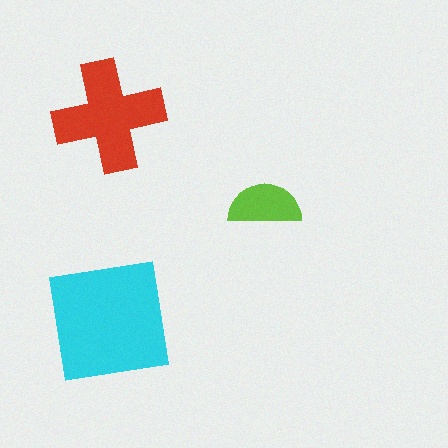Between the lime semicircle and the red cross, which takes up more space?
The red cross.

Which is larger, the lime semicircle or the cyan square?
The cyan square.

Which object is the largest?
The cyan square.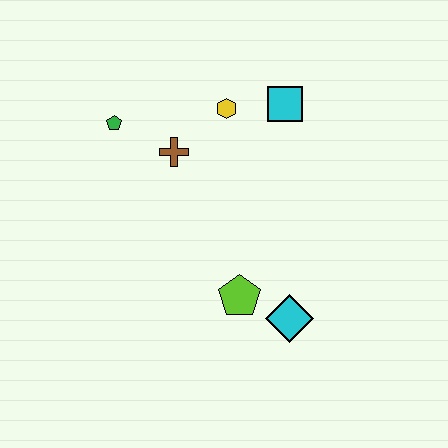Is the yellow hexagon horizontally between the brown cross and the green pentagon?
No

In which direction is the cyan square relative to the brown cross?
The cyan square is to the right of the brown cross.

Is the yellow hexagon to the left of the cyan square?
Yes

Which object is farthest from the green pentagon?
The cyan diamond is farthest from the green pentagon.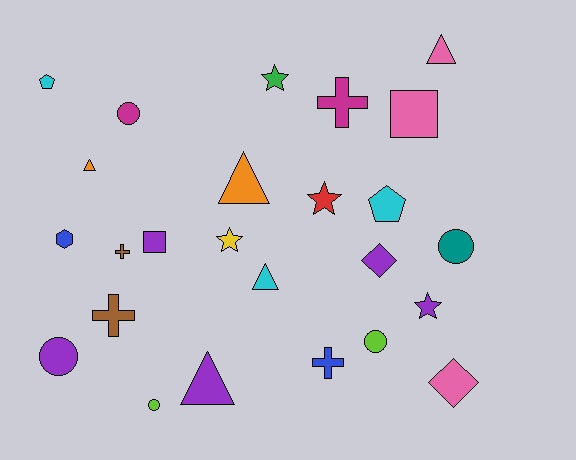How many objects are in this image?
There are 25 objects.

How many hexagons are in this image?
There is 1 hexagon.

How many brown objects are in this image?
There are 2 brown objects.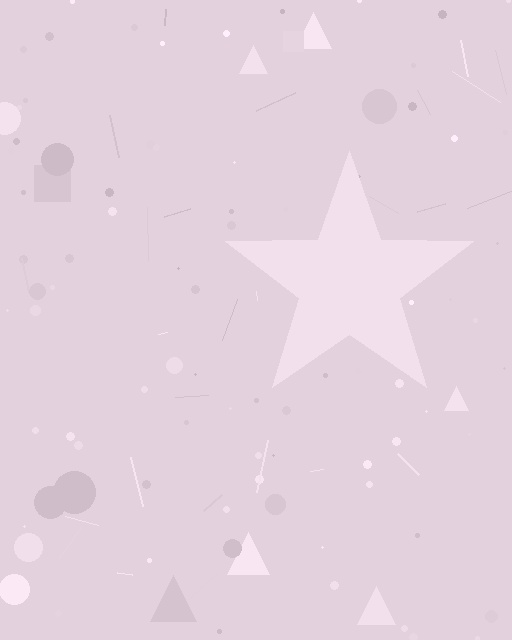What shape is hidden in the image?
A star is hidden in the image.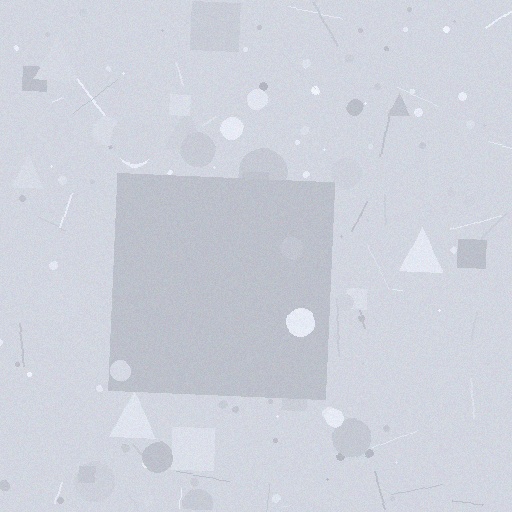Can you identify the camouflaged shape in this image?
The camouflaged shape is a square.